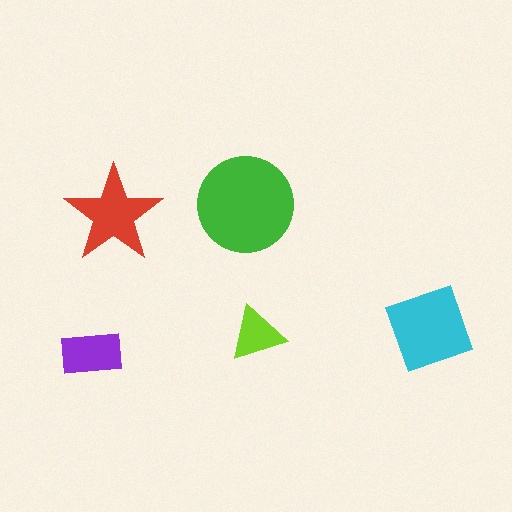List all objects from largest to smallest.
The green circle, the cyan square, the red star, the purple rectangle, the lime triangle.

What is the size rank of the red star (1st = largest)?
3rd.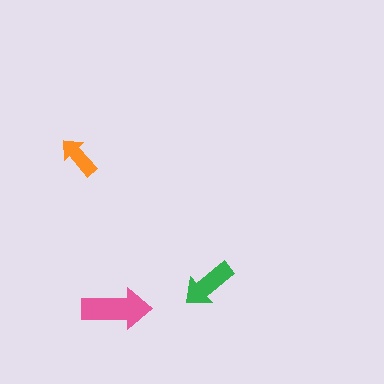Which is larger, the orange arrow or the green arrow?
The green one.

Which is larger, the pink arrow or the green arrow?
The pink one.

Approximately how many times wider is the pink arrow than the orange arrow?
About 1.5 times wider.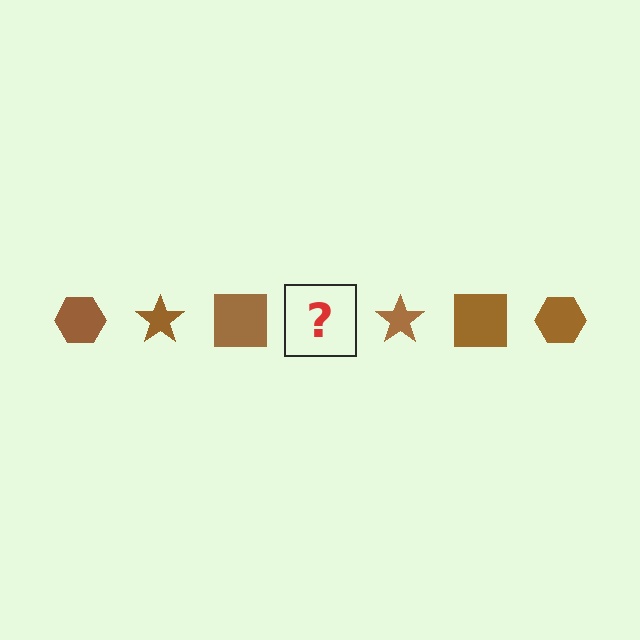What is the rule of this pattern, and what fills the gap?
The rule is that the pattern cycles through hexagon, star, square shapes in brown. The gap should be filled with a brown hexagon.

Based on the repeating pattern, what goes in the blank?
The blank should be a brown hexagon.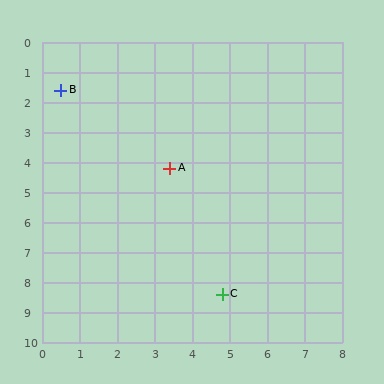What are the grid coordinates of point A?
Point A is at approximately (3.4, 4.2).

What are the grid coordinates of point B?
Point B is at approximately (0.5, 1.6).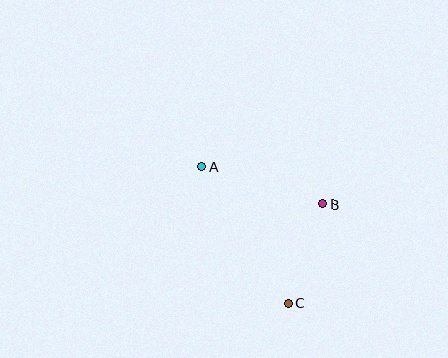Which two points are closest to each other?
Points B and C are closest to each other.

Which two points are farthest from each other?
Points A and C are farthest from each other.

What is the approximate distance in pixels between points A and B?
The distance between A and B is approximately 126 pixels.